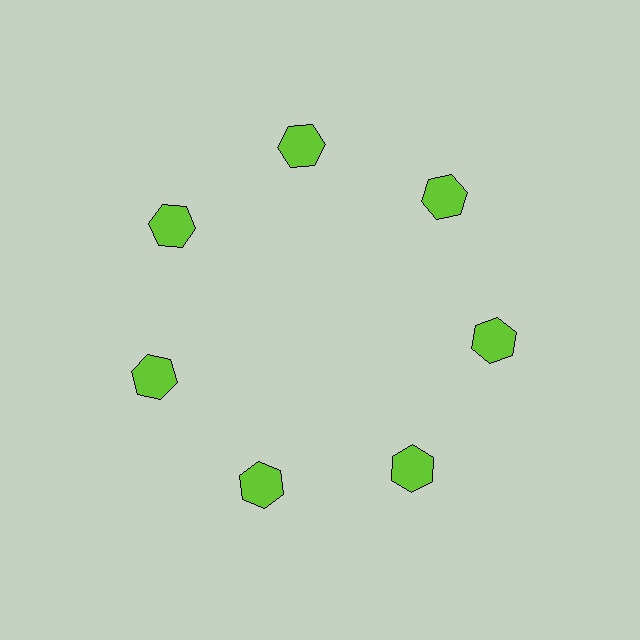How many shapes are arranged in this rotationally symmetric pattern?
There are 7 shapes, arranged in 7 groups of 1.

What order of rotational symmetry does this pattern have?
This pattern has 7-fold rotational symmetry.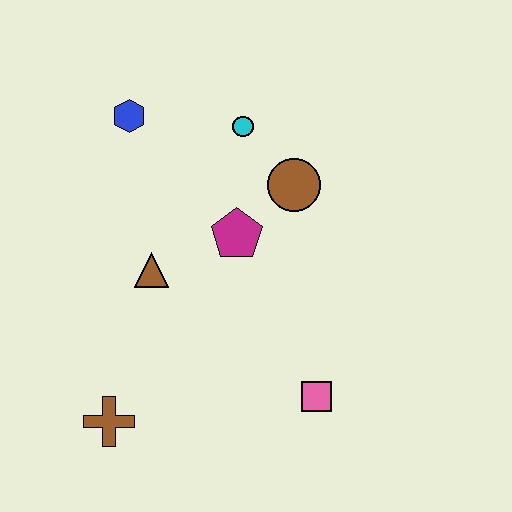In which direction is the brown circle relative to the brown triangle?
The brown circle is to the right of the brown triangle.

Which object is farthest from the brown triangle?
The pink square is farthest from the brown triangle.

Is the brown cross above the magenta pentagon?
No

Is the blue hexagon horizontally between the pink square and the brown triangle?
No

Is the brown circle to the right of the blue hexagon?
Yes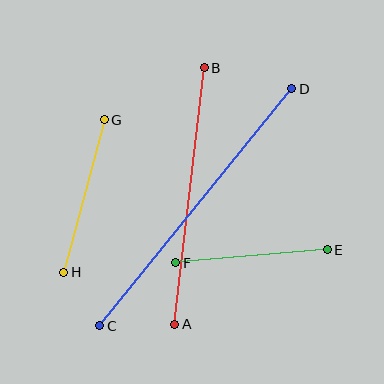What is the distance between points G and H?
The distance is approximately 158 pixels.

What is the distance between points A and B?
The distance is approximately 259 pixels.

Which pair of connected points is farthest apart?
Points C and D are farthest apart.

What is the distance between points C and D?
The distance is approximately 305 pixels.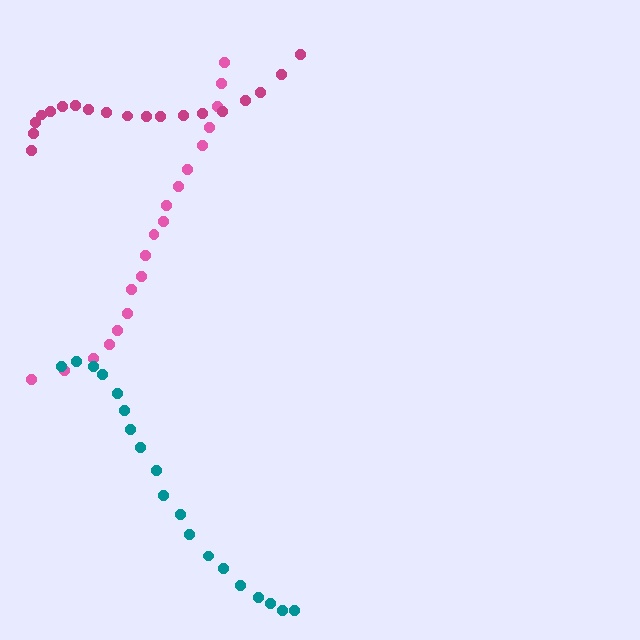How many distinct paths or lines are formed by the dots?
There are 3 distinct paths.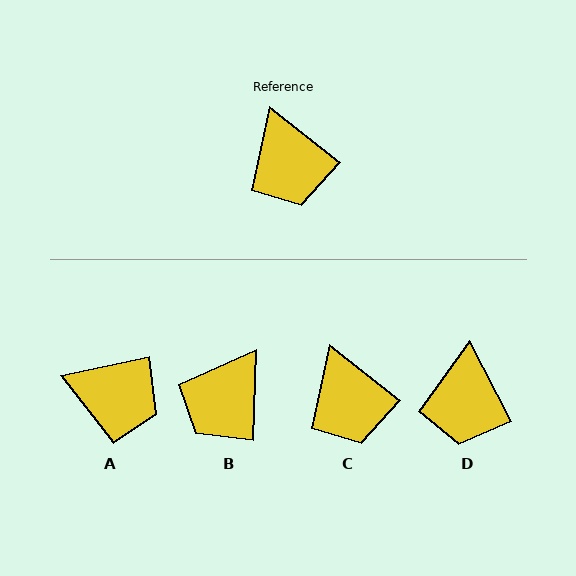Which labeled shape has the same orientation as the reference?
C.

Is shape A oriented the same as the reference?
No, it is off by about 50 degrees.